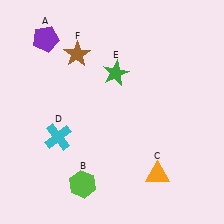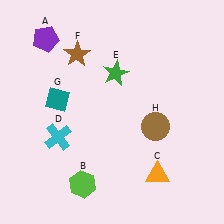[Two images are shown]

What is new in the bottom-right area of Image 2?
A brown circle (H) was added in the bottom-right area of Image 2.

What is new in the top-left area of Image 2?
A teal diamond (G) was added in the top-left area of Image 2.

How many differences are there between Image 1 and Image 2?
There are 2 differences between the two images.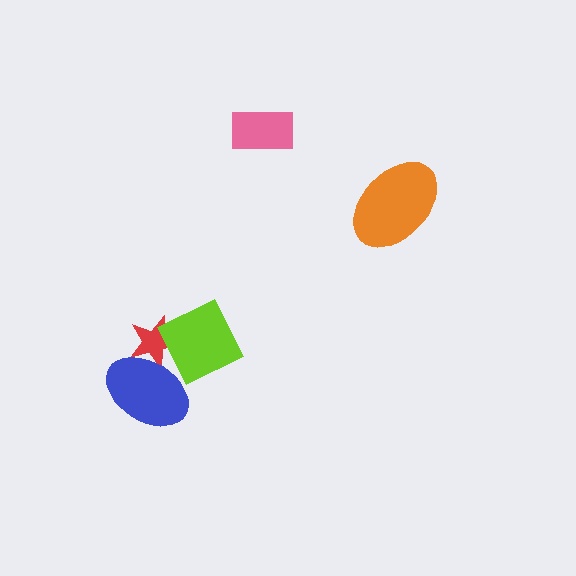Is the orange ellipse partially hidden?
No, no other shape covers it.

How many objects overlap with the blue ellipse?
2 objects overlap with the blue ellipse.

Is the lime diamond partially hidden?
Yes, it is partially covered by another shape.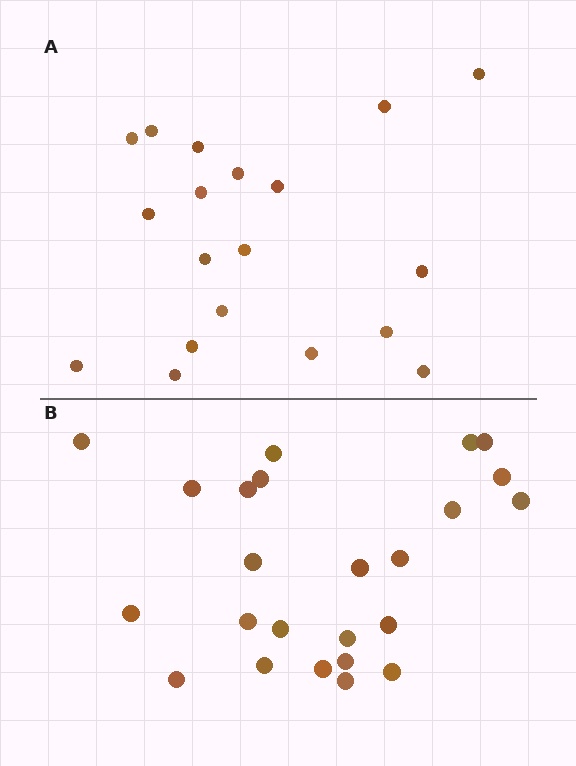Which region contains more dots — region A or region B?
Region B (the bottom region) has more dots.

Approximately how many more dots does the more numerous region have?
Region B has about 5 more dots than region A.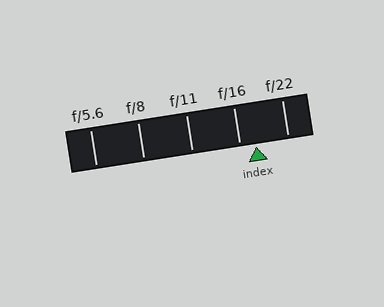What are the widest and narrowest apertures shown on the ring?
The widest aperture shown is f/5.6 and the narrowest is f/22.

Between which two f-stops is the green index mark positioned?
The index mark is between f/16 and f/22.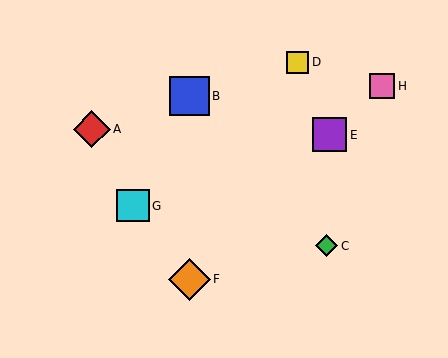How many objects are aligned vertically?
2 objects (B, F) are aligned vertically.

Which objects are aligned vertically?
Objects B, F are aligned vertically.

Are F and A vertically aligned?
No, F is at x≈189 and A is at x≈92.